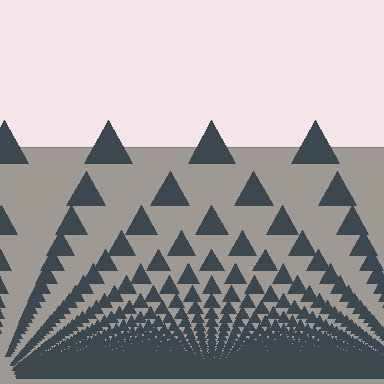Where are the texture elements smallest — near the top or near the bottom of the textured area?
Near the bottom.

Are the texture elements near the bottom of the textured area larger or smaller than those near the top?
Smaller. The gradient is inverted — elements near the bottom are smaller and denser.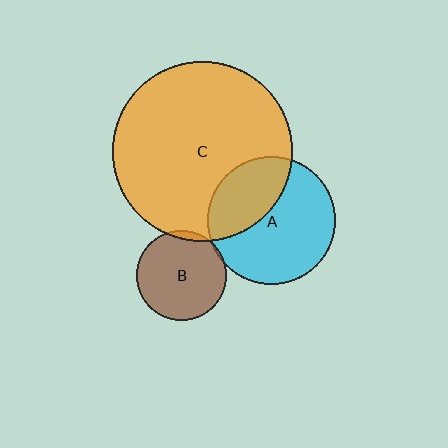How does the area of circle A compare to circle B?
Approximately 2.0 times.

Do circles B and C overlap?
Yes.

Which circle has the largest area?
Circle C (orange).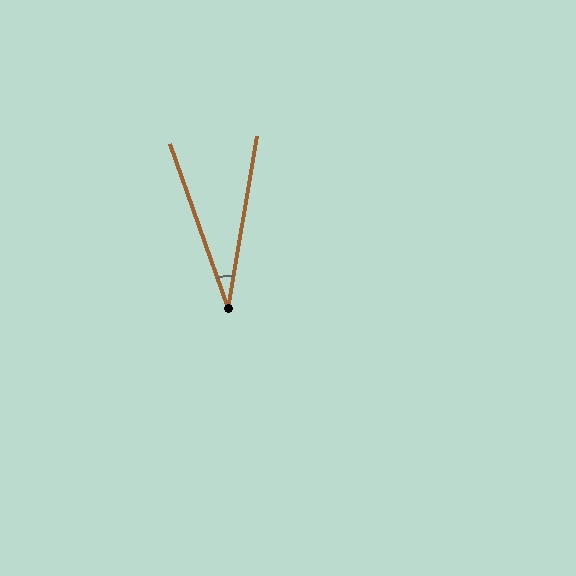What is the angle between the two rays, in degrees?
Approximately 29 degrees.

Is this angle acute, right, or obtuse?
It is acute.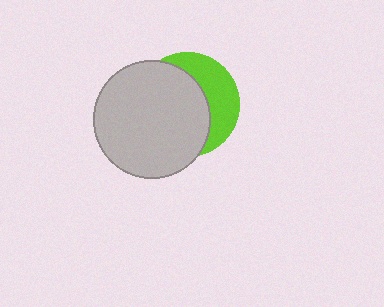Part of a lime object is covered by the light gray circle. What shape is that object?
It is a circle.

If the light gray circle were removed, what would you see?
You would see the complete lime circle.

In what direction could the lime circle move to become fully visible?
The lime circle could move right. That would shift it out from behind the light gray circle entirely.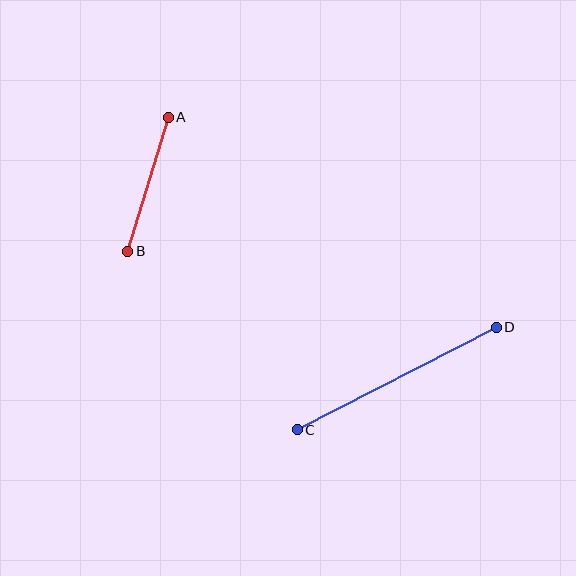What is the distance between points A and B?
The distance is approximately 140 pixels.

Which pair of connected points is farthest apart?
Points C and D are farthest apart.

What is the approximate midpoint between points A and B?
The midpoint is at approximately (148, 184) pixels.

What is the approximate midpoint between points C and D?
The midpoint is at approximately (397, 378) pixels.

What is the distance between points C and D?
The distance is approximately 224 pixels.